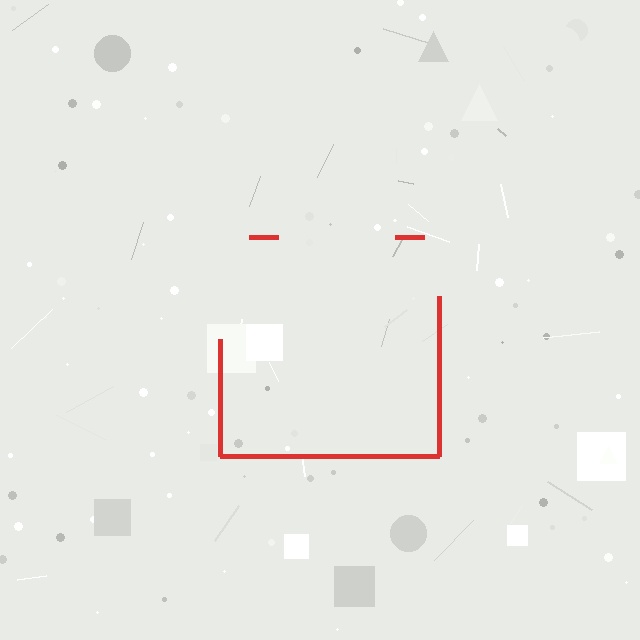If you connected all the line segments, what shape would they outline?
They would outline a square.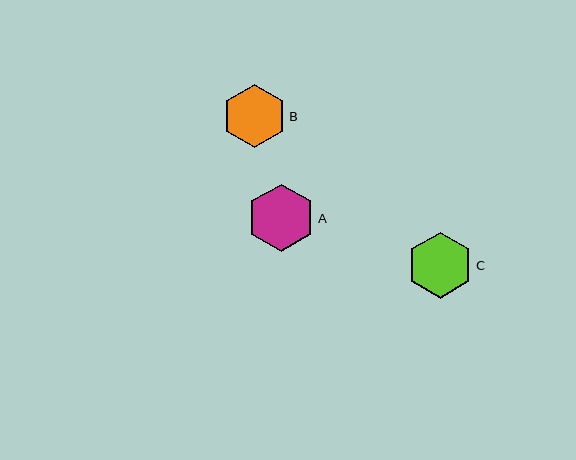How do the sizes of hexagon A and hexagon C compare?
Hexagon A and hexagon C are approximately the same size.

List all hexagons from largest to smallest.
From largest to smallest: A, C, B.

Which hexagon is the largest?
Hexagon A is the largest with a size of approximately 68 pixels.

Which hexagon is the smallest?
Hexagon B is the smallest with a size of approximately 64 pixels.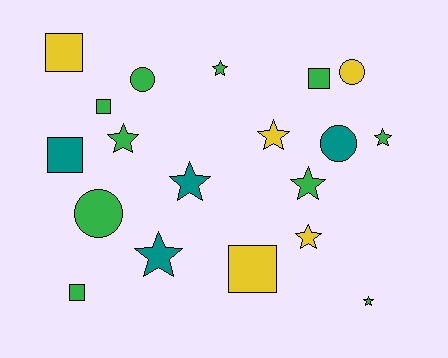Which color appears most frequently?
Green, with 10 objects.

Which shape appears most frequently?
Star, with 9 objects.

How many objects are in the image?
There are 19 objects.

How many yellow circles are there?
There is 1 yellow circle.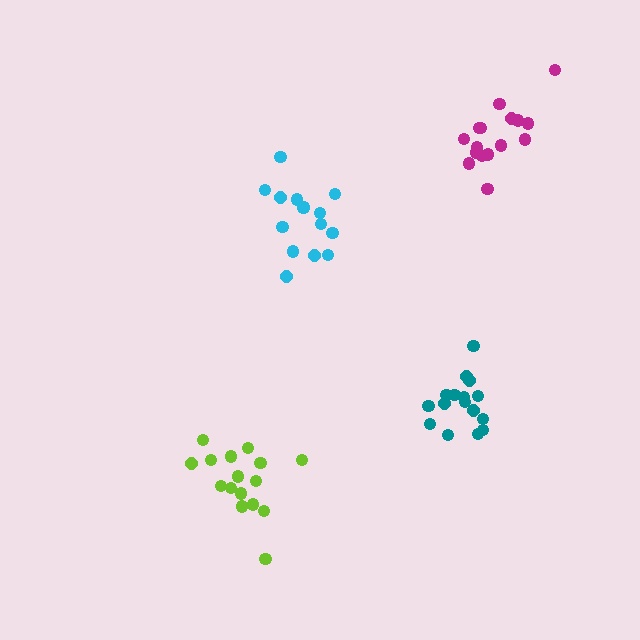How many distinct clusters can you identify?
There are 4 distinct clusters.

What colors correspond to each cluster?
The clusters are colored: cyan, lime, teal, magenta.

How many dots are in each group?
Group 1: 15 dots, Group 2: 16 dots, Group 3: 16 dots, Group 4: 16 dots (63 total).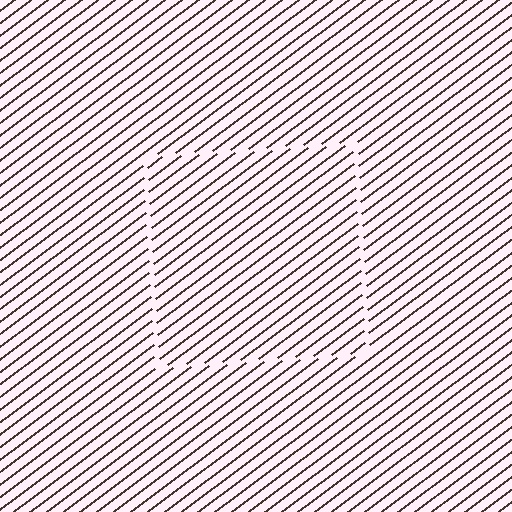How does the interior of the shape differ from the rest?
The interior of the shape contains the same grating, shifted by half a period — the contour is defined by the phase discontinuity where line-ends from the inner and outer gratings abut.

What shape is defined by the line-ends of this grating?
An illusory square. The interior of the shape contains the same grating, shifted by half a period — the contour is defined by the phase discontinuity where line-ends from the inner and outer gratings abut.